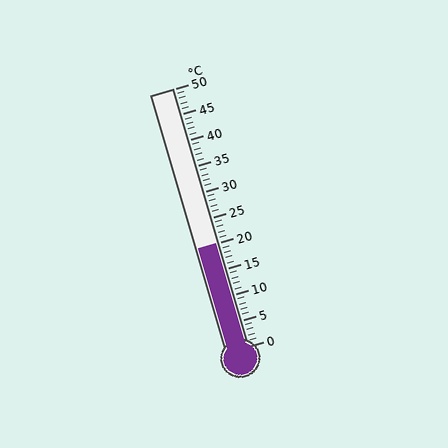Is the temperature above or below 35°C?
The temperature is below 35°C.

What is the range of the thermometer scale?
The thermometer scale ranges from 0°C to 50°C.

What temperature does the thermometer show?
The thermometer shows approximately 20°C.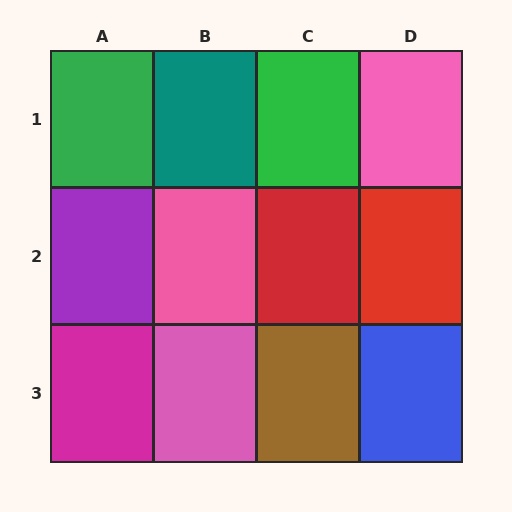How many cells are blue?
1 cell is blue.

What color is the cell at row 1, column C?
Green.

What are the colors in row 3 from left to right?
Magenta, pink, brown, blue.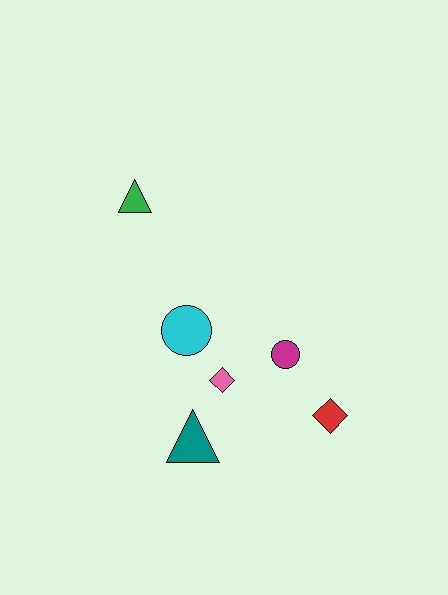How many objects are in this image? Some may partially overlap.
There are 6 objects.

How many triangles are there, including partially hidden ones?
There are 2 triangles.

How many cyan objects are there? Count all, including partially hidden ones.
There is 1 cyan object.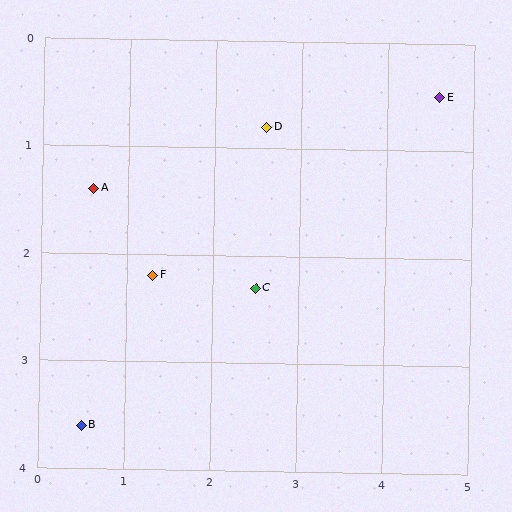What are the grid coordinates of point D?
Point D is at approximately (2.6, 0.8).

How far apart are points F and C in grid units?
Points F and C are about 1.2 grid units apart.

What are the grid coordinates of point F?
Point F is at approximately (1.3, 2.2).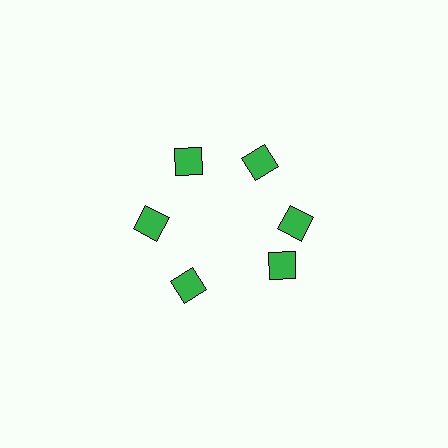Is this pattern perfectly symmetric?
No. The 6 green diamonds are arranged in a ring, but one element near the 5 o'clock position is rotated out of alignment along the ring, breaking the 6-fold rotational symmetry.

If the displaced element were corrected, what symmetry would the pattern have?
It would have 6-fold rotational symmetry — the pattern would map onto itself every 60 degrees.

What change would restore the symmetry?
The symmetry would be restored by rotating it back into even spacing with its neighbors so that all 6 diamonds sit at equal angles and equal distance from the center.